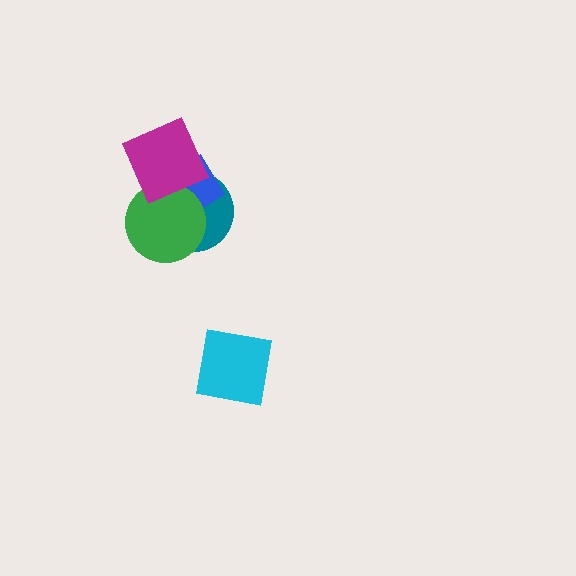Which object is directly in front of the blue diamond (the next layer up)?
The green circle is directly in front of the blue diamond.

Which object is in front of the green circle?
The magenta square is in front of the green circle.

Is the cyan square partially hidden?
No, no other shape covers it.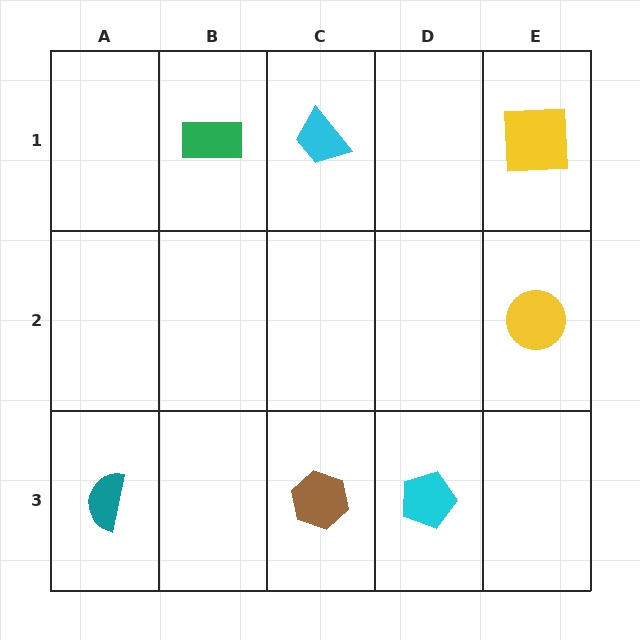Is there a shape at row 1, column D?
No, that cell is empty.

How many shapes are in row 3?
3 shapes.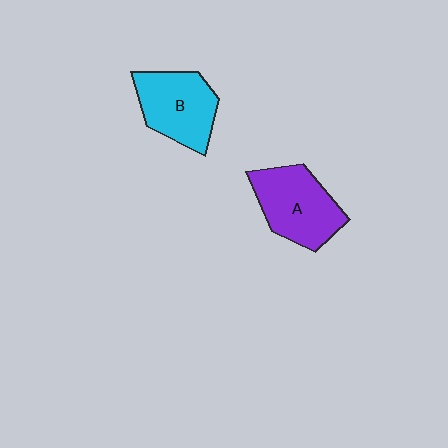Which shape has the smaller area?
Shape B (cyan).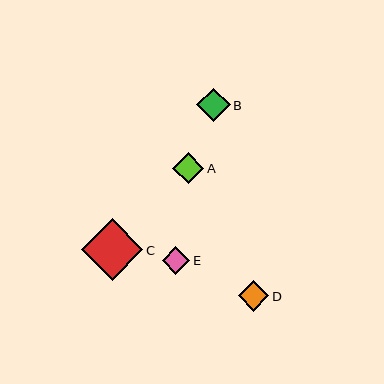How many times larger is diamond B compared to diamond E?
Diamond B is approximately 1.2 times the size of diamond E.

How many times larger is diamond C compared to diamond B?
Diamond C is approximately 1.8 times the size of diamond B.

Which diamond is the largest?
Diamond C is the largest with a size of approximately 62 pixels.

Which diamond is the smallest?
Diamond E is the smallest with a size of approximately 28 pixels.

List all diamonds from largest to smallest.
From largest to smallest: C, B, A, D, E.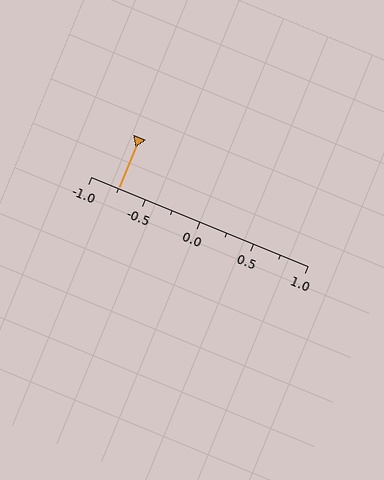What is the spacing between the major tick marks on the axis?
The major ticks are spaced 0.5 apart.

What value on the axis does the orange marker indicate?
The marker indicates approximately -0.75.